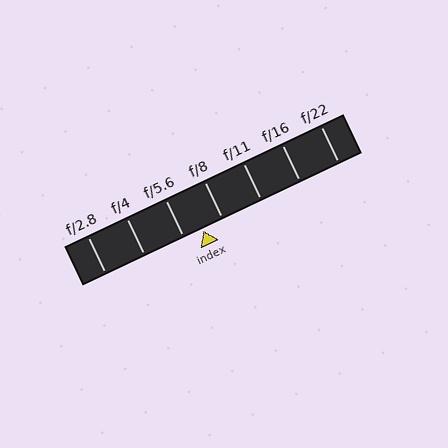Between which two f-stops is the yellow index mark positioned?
The index mark is between f/5.6 and f/8.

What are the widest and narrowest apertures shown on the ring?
The widest aperture shown is f/2.8 and the narrowest is f/22.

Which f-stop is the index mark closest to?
The index mark is closest to f/5.6.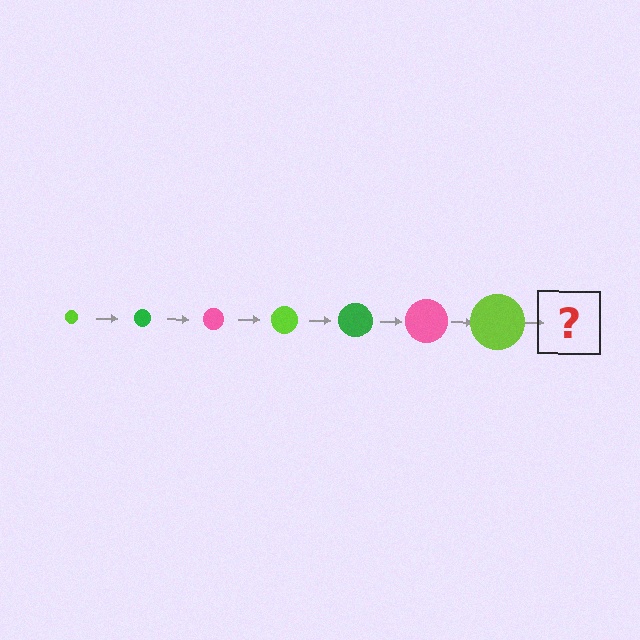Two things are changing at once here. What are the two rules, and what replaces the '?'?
The two rules are that the circle grows larger each step and the color cycles through lime, green, and pink. The '?' should be a green circle, larger than the previous one.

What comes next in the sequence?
The next element should be a green circle, larger than the previous one.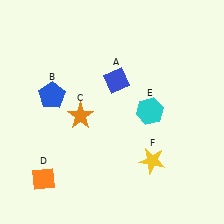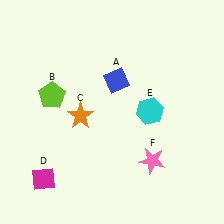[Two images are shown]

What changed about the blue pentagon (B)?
In Image 1, B is blue. In Image 2, it changed to lime.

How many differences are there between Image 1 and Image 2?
There are 3 differences between the two images.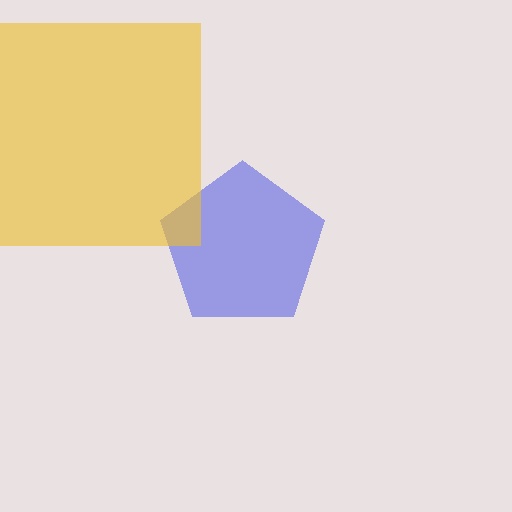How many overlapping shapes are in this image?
There are 2 overlapping shapes in the image.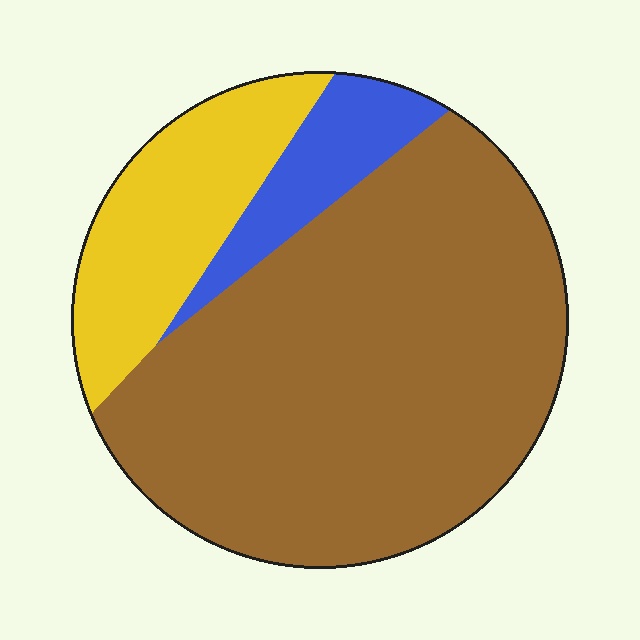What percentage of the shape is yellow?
Yellow covers about 20% of the shape.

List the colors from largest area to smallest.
From largest to smallest: brown, yellow, blue.